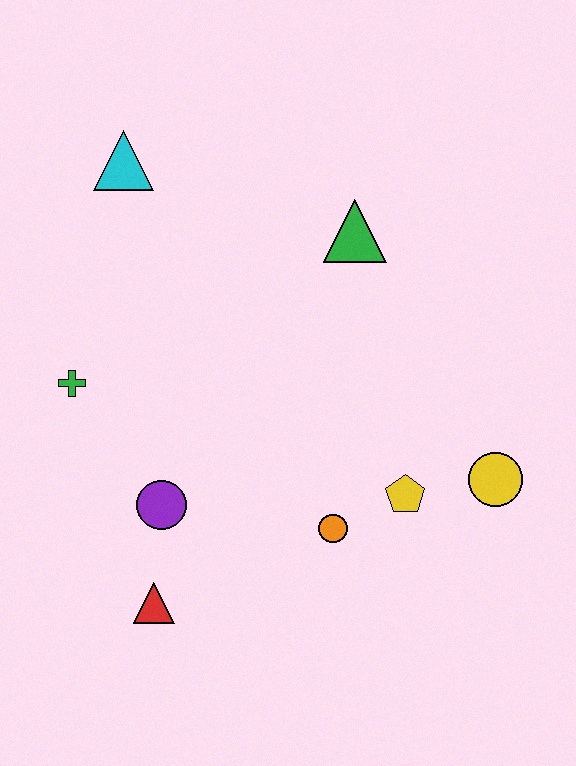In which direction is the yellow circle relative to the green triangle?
The yellow circle is below the green triangle.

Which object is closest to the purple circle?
The red triangle is closest to the purple circle.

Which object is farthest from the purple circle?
The cyan triangle is farthest from the purple circle.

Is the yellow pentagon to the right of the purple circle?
Yes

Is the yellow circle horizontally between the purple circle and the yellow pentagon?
No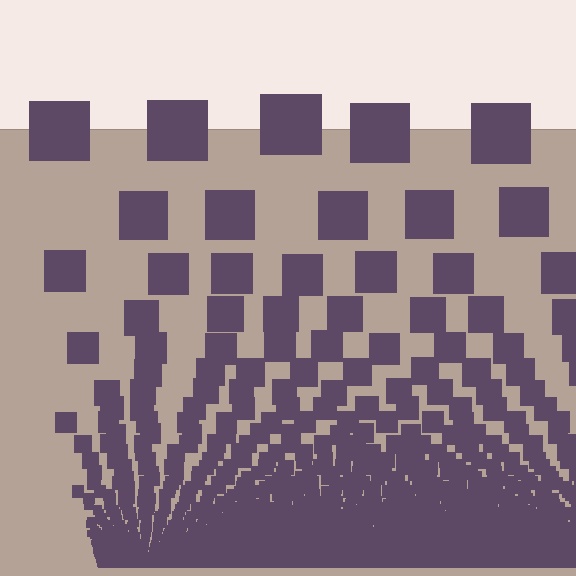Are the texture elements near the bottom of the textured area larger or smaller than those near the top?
Smaller. The gradient is inverted — elements near the bottom are smaller and denser.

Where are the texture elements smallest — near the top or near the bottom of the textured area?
Near the bottom.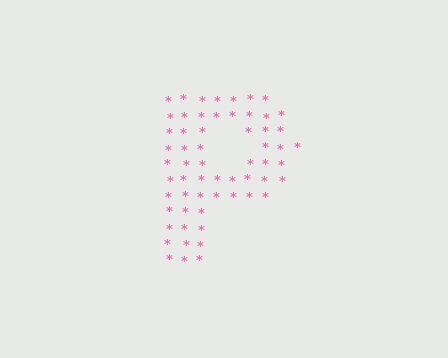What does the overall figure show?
The overall figure shows the letter P.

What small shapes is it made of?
It is made of small asterisks.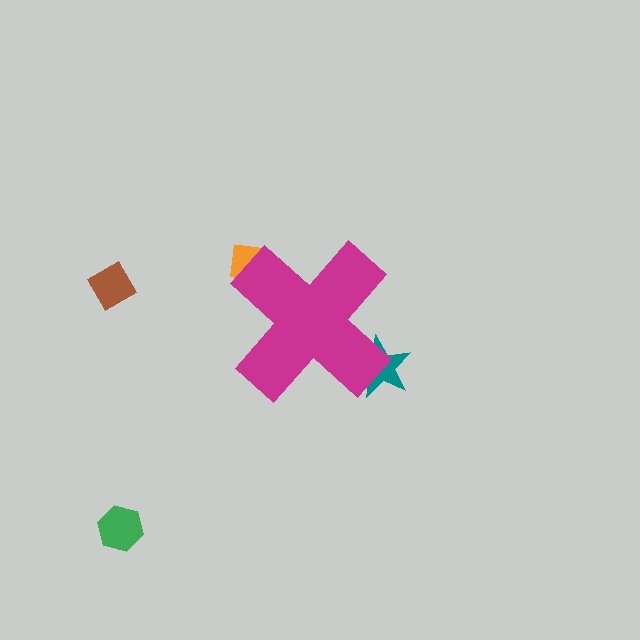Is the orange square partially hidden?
Yes, the orange square is partially hidden behind the magenta cross.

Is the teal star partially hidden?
Yes, the teal star is partially hidden behind the magenta cross.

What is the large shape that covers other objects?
A magenta cross.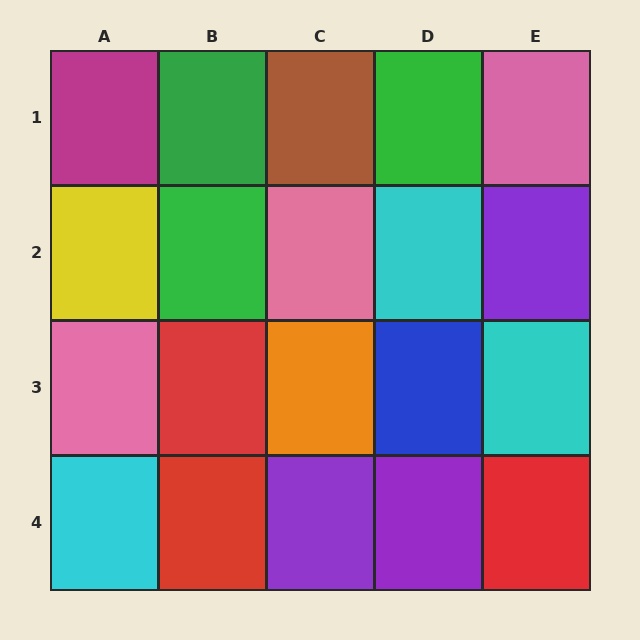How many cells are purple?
3 cells are purple.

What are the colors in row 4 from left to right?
Cyan, red, purple, purple, red.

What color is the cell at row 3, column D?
Blue.